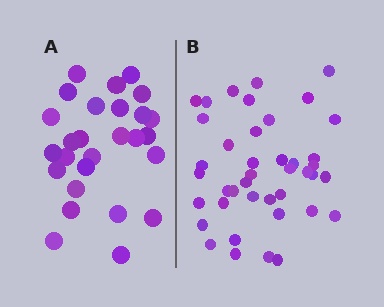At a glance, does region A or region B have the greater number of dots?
Region B (the right region) has more dots.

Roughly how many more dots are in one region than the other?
Region B has approximately 15 more dots than region A.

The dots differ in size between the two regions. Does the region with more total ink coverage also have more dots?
No. Region A has more total ink coverage because its dots are larger, but region B actually contains more individual dots. Total area can be misleading — the number of items is what matters here.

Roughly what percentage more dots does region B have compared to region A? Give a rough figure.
About 50% more.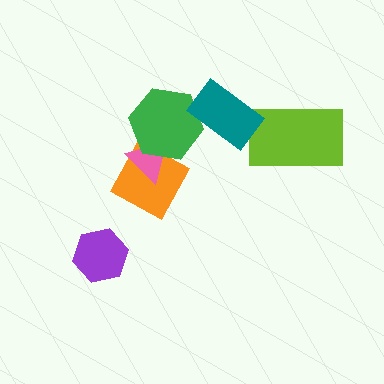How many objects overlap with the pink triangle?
2 objects overlap with the pink triangle.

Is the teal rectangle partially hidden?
No, no other shape covers it.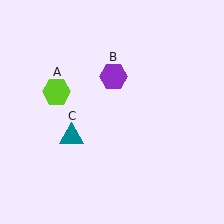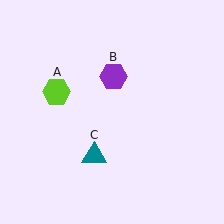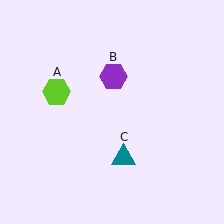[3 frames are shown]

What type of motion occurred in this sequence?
The teal triangle (object C) rotated counterclockwise around the center of the scene.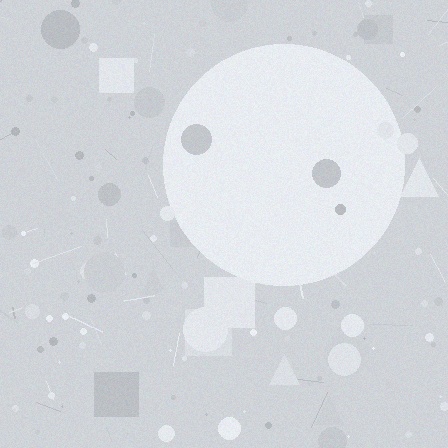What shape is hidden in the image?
A circle is hidden in the image.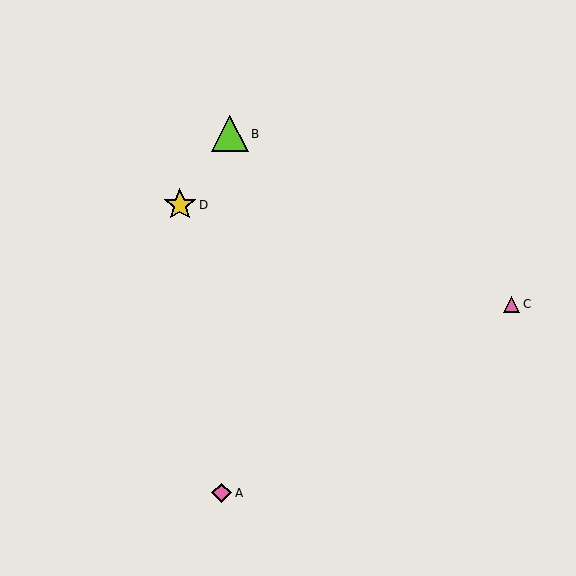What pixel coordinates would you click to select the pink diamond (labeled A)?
Click at (222, 493) to select the pink diamond A.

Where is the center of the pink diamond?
The center of the pink diamond is at (222, 493).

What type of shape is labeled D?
Shape D is a yellow star.